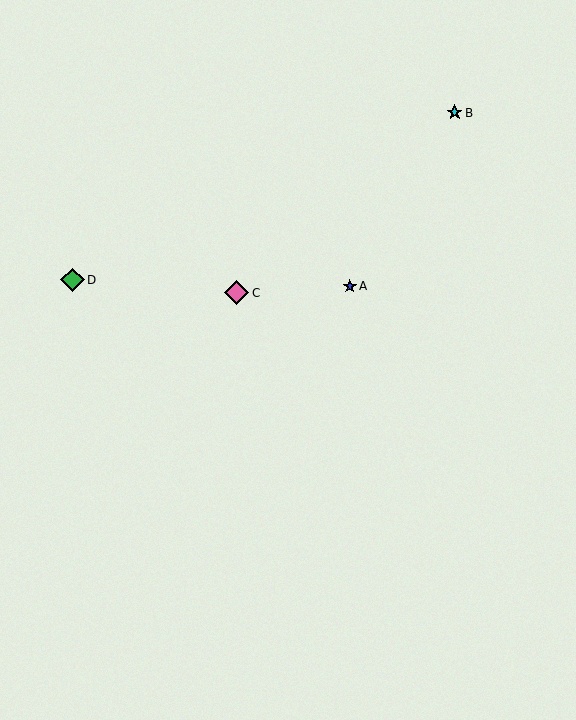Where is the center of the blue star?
The center of the blue star is at (350, 286).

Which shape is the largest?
The pink diamond (labeled C) is the largest.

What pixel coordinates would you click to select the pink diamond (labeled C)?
Click at (237, 293) to select the pink diamond C.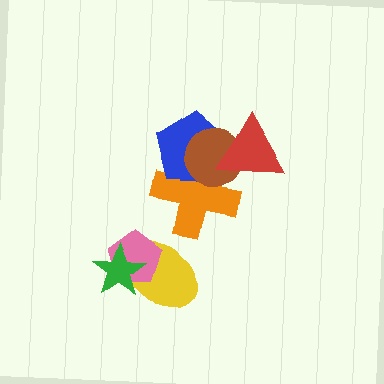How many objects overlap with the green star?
2 objects overlap with the green star.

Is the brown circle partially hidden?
Yes, it is partially covered by another shape.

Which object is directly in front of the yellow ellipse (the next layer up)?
The pink pentagon is directly in front of the yellow ellipse.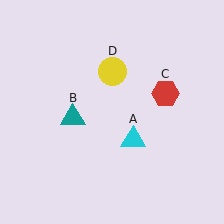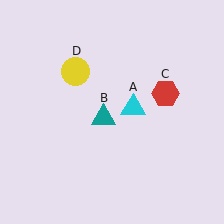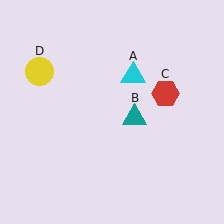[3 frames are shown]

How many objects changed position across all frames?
3 objects changed position: cyan triangle (object A), teal triangle (object B), yellow circle (object D).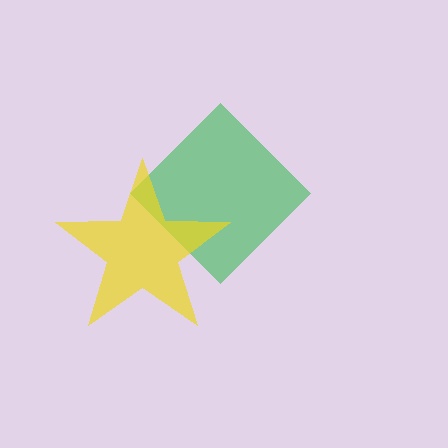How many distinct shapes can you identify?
There are 2 distinct shapes: a green diamond, a yellow star.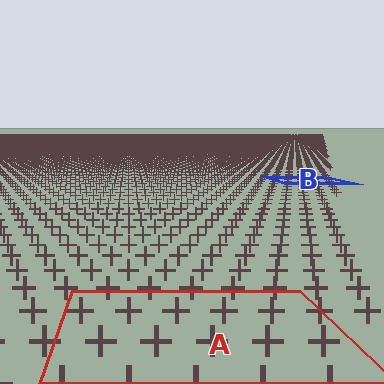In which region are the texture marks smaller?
The texture marks are smaller in region B, because it is farther away.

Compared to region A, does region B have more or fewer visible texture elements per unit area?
Region B has more texture elements per unit area — they are packed more densely because it is farther away.